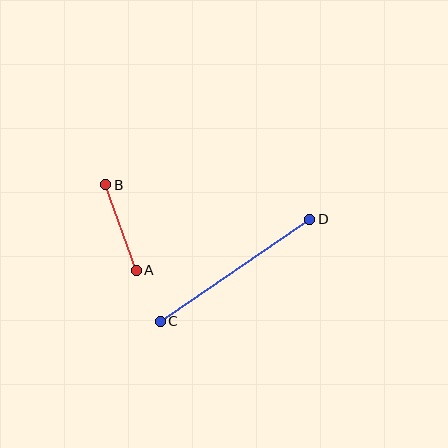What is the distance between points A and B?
The distance is approximately 91 pixels.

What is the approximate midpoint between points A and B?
The midpoint is at approximately (121, 227) pixels.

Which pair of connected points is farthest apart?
Points C and D are farthest apart.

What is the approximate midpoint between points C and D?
The midpoint is at approximately (235, 270) pixels.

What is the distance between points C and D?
The distance is approximately 181 pixels.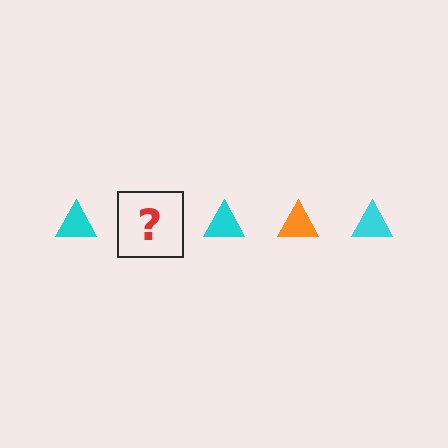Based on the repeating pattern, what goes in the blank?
The blank should be an orange triangle.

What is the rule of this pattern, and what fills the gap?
The rule is that the pattern cycles through cyan, orange triangles. The gap should be filled with an orange triangle.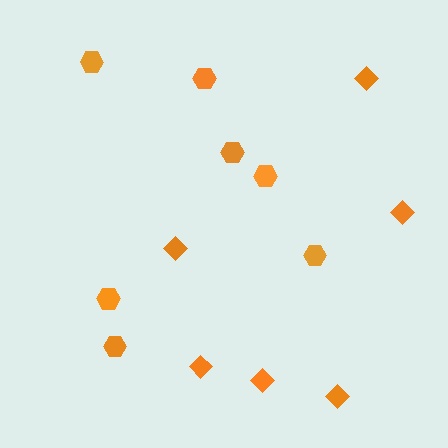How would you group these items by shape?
There are 2 groups: one group of hexagons (7) and one group of diamonds (6).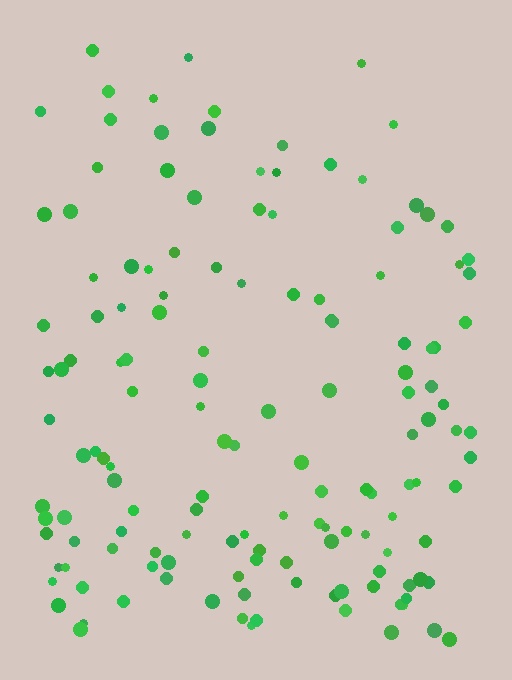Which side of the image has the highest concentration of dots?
The bottom.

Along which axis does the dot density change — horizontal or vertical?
Vertical.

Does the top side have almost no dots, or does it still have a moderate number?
Still a moderate number, just noticeably fewer than the bottom.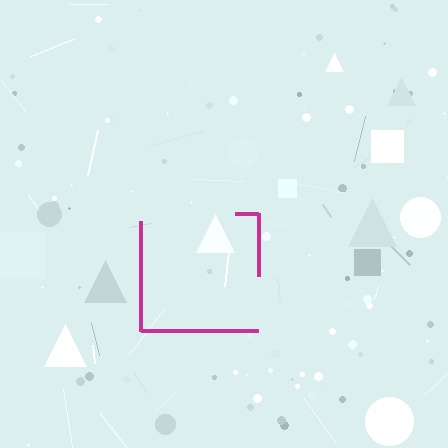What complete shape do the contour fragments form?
The contour fragments form a square.